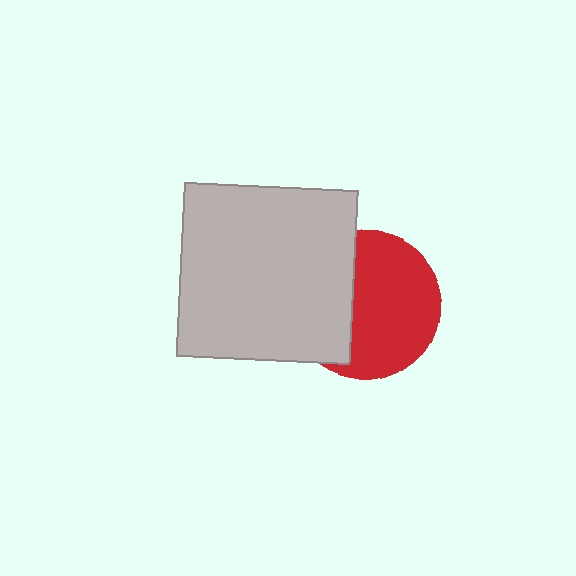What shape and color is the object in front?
The object in front is a light gray square.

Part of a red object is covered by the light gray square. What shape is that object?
It is a circle.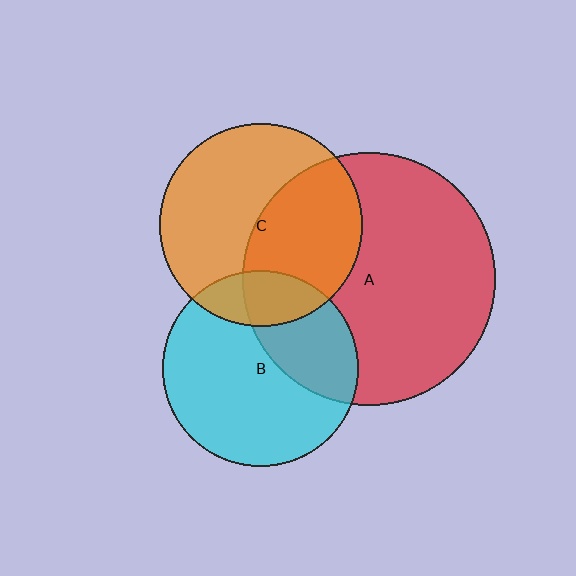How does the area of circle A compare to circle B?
Approximately 1.7 times.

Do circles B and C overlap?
Yes.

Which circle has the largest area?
Circle A (red).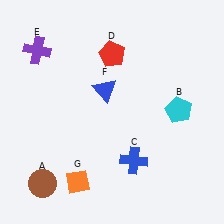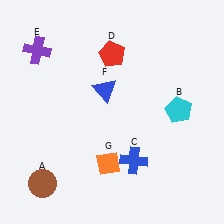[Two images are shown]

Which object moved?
The orange diamond (G) moved right.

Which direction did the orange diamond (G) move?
The orange diamond (G) moved right.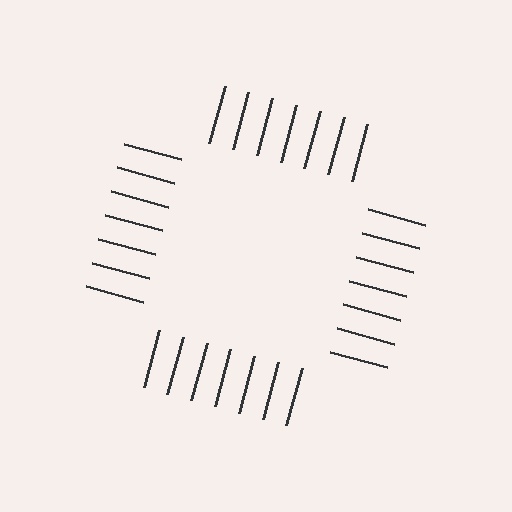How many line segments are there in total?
28 — 7 along each of the 4 edges.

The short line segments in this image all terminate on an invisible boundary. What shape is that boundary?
An illusory square — the line segments terminate on its edges but no continuous stroke is drawn.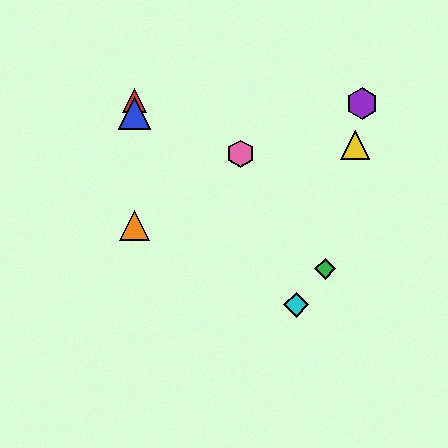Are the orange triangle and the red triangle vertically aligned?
Yes, both are at x≈135.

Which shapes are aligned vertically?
The red triangle, the blue triangle, the orange triangle are aligned vertically.